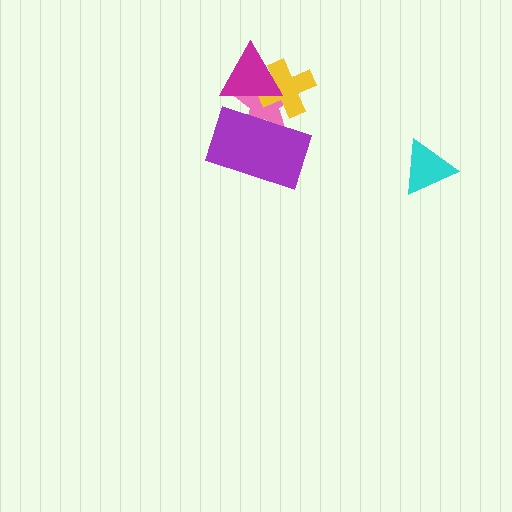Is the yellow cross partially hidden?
Yes, it is partially covered by another shape.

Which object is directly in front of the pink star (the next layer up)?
The purple rectangle is directly in front of the pink star.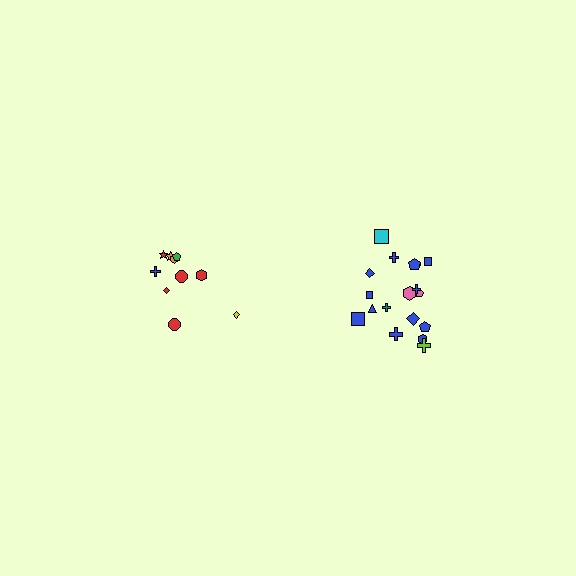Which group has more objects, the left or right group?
The right group.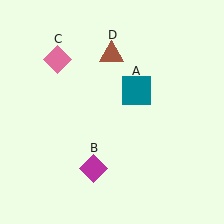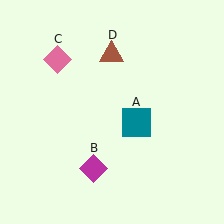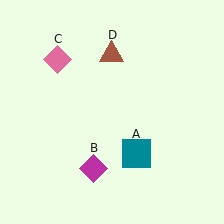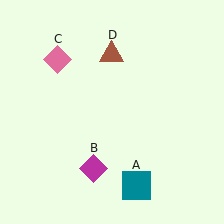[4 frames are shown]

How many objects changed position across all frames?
1 object changed position: teal square (object A).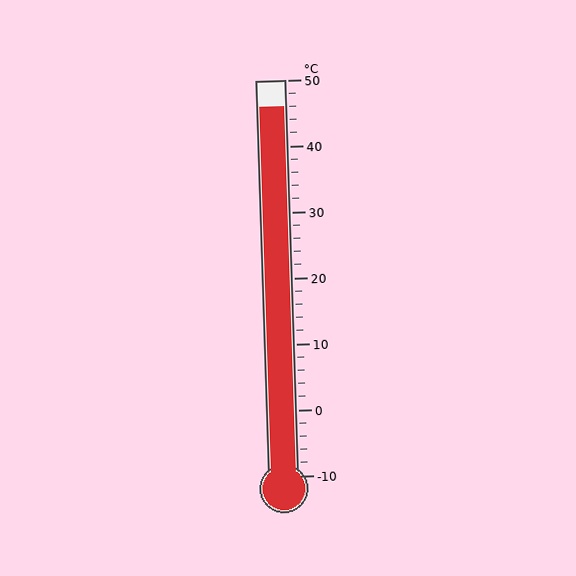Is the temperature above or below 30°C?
The temperature is above 30°C.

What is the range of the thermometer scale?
The thermometer scale ranges from -10°C to 50°C.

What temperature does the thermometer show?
The thermometer shows approximately 46°C.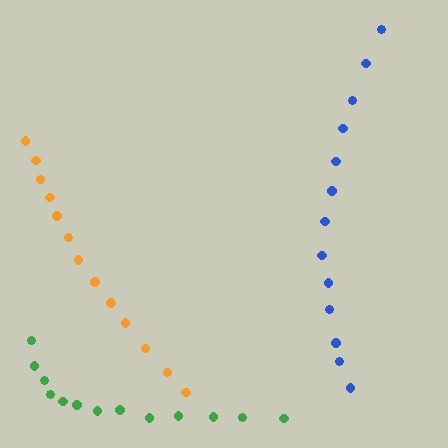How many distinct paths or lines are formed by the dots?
There are 3 distinct paths.